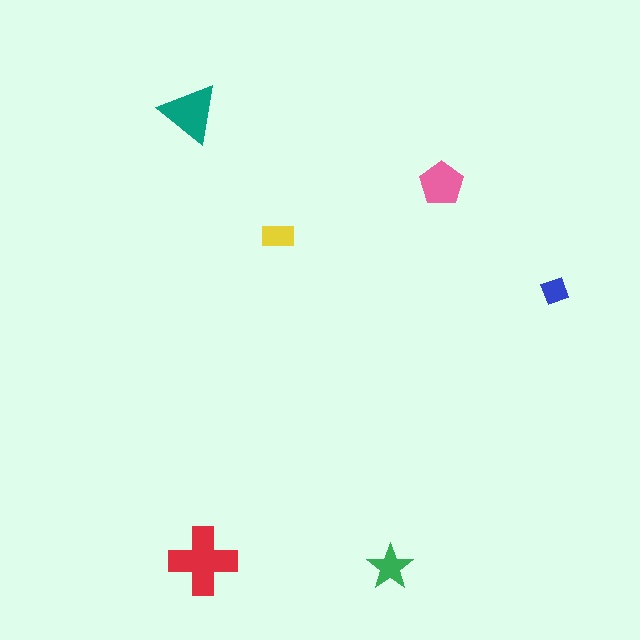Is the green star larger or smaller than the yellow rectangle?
Larger.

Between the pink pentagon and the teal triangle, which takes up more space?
The teal triangle.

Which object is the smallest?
The blue diamond.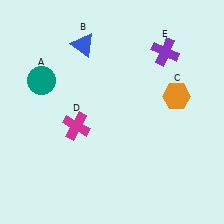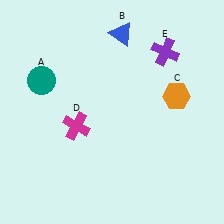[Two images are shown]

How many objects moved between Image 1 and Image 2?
1 object moved between the two images.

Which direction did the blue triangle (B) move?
The blue triangle (B) moved right.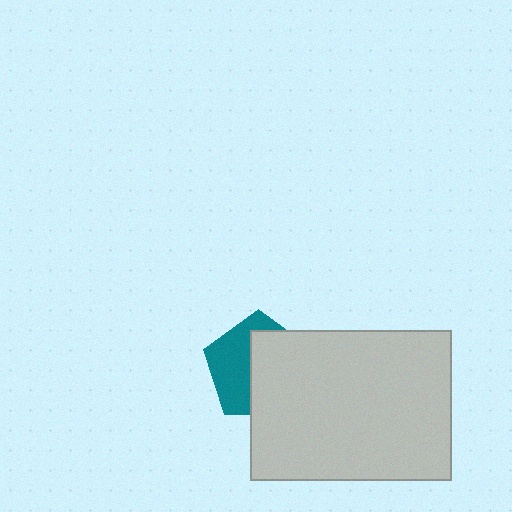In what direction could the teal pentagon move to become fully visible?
The teal pentagon could move left. That would shift it out from behind the light gray rectangle entirely.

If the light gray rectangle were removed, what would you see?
You would see the complete teal pentagon.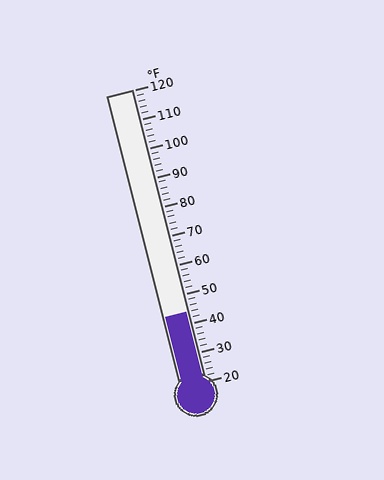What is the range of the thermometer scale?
The thermometer scale ranges from 20°F to 120°F.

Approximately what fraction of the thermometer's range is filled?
The thermometer is filled to approximately 25% of its range.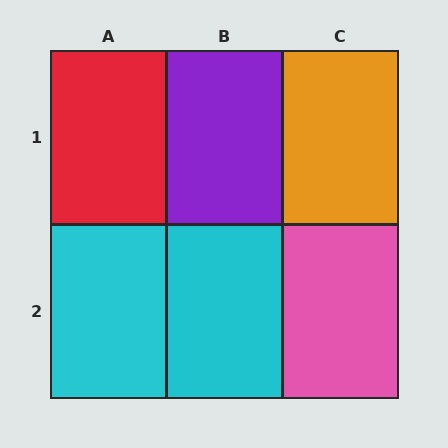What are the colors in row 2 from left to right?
Cyan, cyan, pink.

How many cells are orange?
1 cell is orange.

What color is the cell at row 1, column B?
Purple.